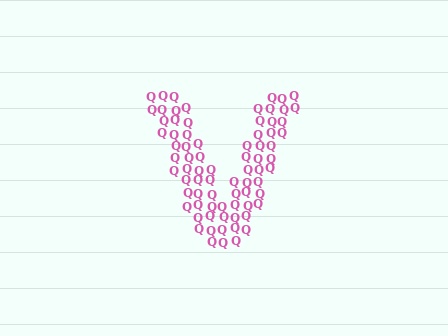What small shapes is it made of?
It is made of small letter Q's.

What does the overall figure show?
The overall figure shows the letter V.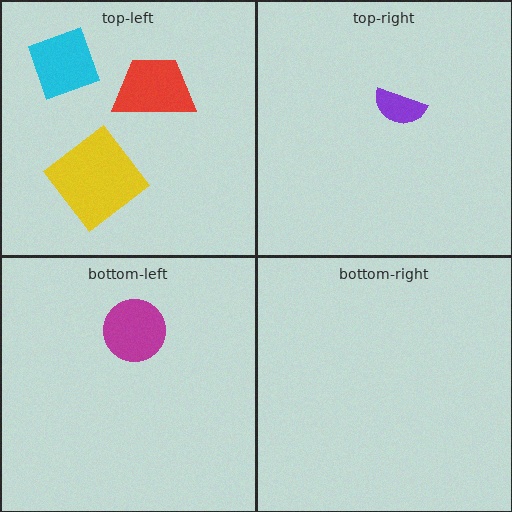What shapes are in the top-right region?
The purple semicircle.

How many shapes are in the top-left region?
3.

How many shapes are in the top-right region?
1.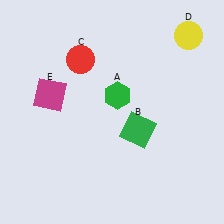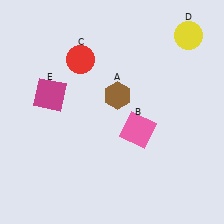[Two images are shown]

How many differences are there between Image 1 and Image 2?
There are 2 differences between the two images.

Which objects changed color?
A changed from green to brown. B changed from green to pink.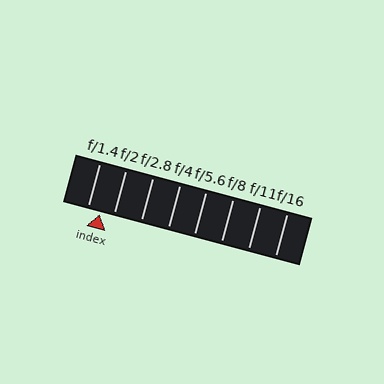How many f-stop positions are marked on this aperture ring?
There are 8 f-stop positions marked.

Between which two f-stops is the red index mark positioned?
The index mark is between f/1.4 and f/2.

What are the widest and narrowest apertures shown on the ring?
The widest aperture shown is f/1.4 and the narrowest is f/16.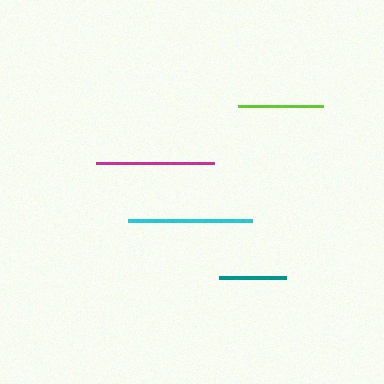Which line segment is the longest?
The cyan line is the longest at approximately 124 pixels.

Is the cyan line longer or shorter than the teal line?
The cyan line is longer than the teal line.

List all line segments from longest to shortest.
From longest to shortest: cyan, magenta, lime, teal.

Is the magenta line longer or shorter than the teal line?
The magenta line is longer than the teal line.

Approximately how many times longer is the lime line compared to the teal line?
The lime line is approximately 1.3 times the length of the teal line.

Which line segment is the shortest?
The teal line is the shortest at approximately 67 pixels.